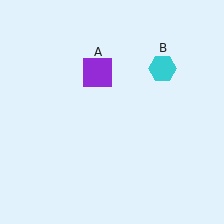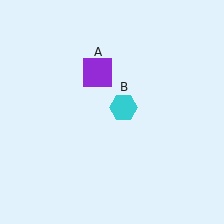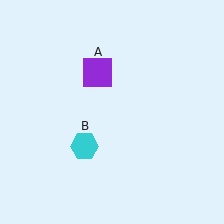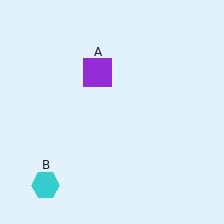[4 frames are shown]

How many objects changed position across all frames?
1 object changed position: cyan hexagon (object B).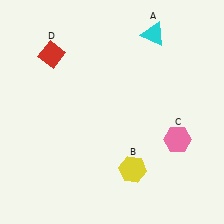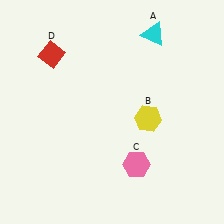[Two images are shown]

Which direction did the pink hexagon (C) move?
The pink hexagon (C) moved left.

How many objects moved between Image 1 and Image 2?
2 objects moved between the two images.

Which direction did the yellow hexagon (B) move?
The yellow hexagon (B) moved up.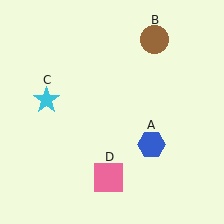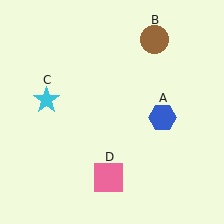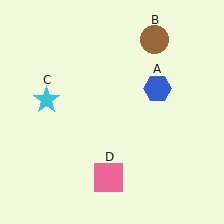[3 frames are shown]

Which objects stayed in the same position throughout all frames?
Brown circle (object B) and cyan star (object C) and pink square (object D) remained stationary.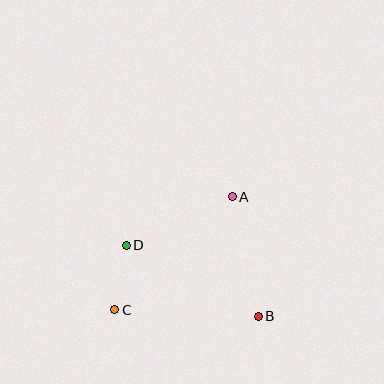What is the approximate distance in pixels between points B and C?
The distance between B and C is approximately 143 pixels.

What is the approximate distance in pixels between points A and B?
The distance between A and B is approximately 123 pixels.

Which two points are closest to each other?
Points C and D are closest to each other.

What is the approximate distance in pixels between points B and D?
The distance between B and D is approximately 150 pixels.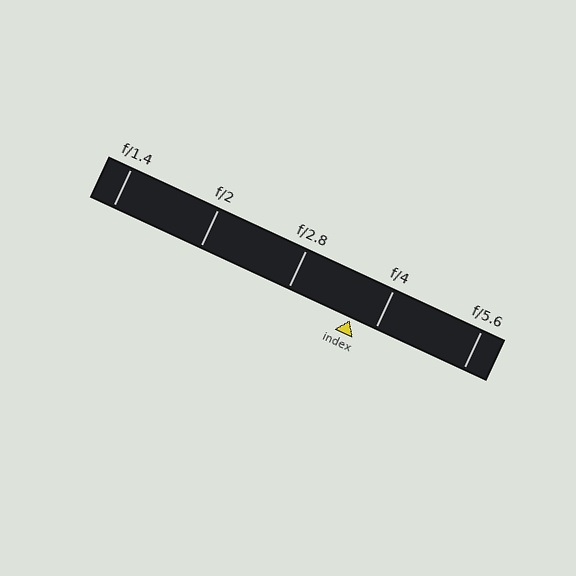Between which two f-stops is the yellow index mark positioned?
The index mark is between f/2.8 and f/4.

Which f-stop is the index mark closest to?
The index mark is closest to f/4.